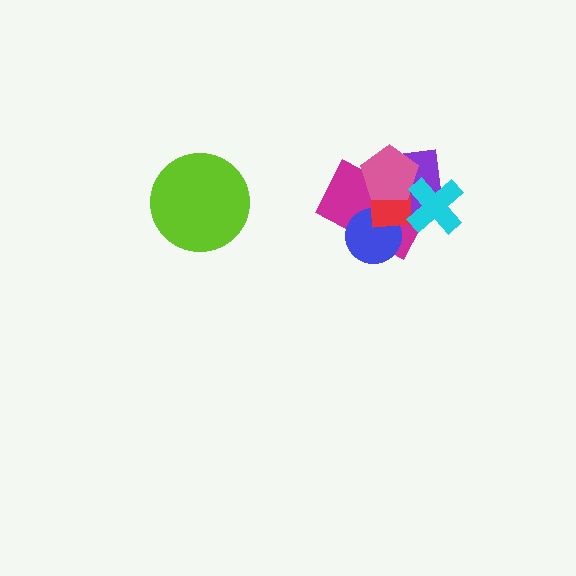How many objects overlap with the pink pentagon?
3 objects overlap with the pink pentagon.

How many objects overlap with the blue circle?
3 objects overlap with the blue circle.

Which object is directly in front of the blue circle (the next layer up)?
The purple square is directly in front of the blue circle.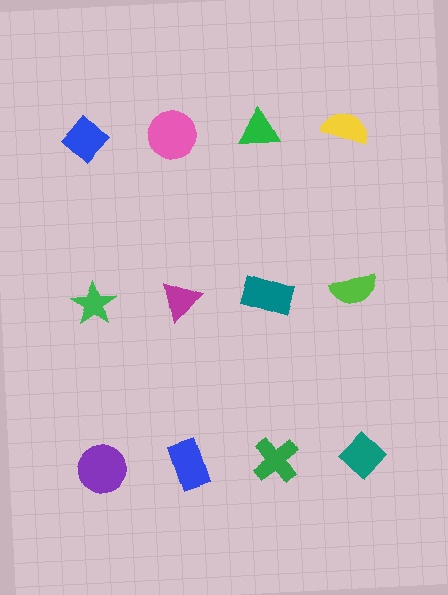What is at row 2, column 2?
A magenta triangle.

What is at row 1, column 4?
A yellow semicircle.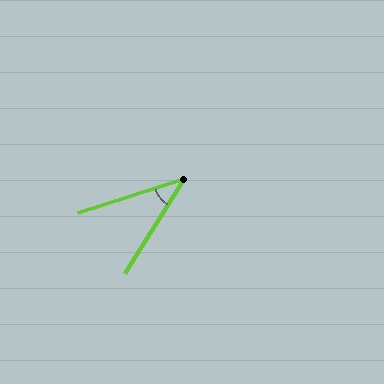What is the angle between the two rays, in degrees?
Approximately 41 degrees.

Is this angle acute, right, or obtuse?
It is acute.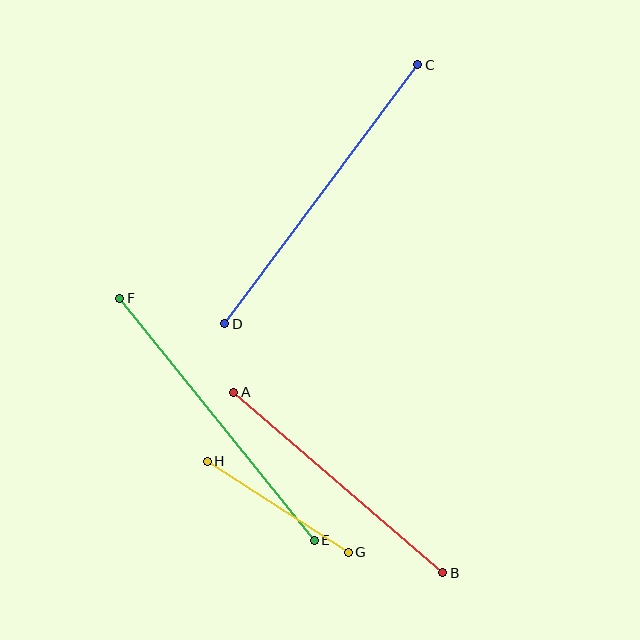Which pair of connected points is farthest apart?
Points C and D are farthest apart.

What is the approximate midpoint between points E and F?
The midpoint is at approximately (217, 419) pixels.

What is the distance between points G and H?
The distance is approximately 168 pixels.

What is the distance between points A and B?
The distance is approximately 276 pixels.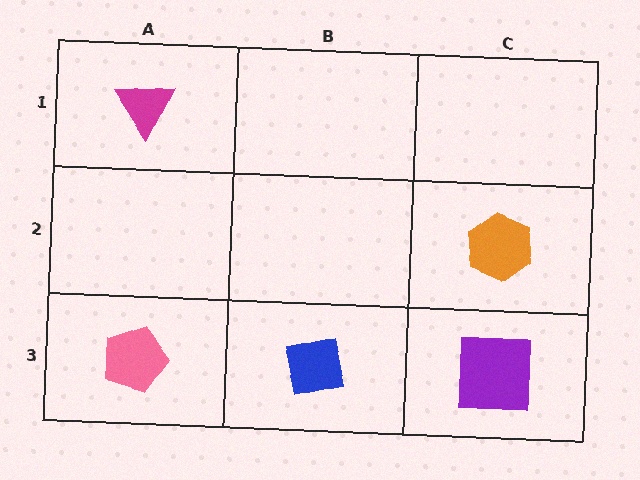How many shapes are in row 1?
1 shape.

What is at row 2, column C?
An orange hexagon.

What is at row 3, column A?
A pink pentagon.